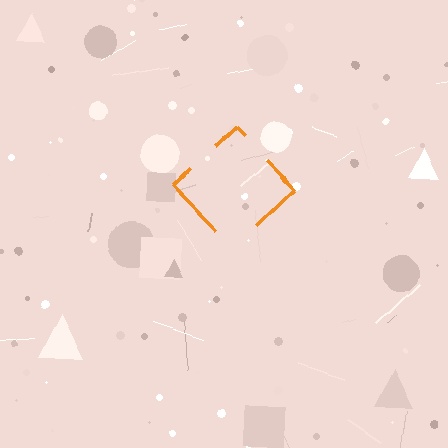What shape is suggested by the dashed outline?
The dashed outline suggests a diamond.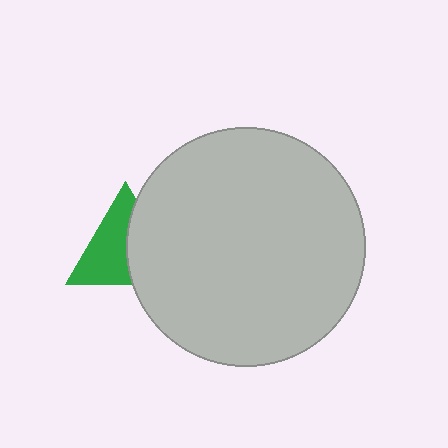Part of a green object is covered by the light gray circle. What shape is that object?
It is a triangle.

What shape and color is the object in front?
The object in front is a light gray circle.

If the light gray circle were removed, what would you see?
You would see the complete green triangle.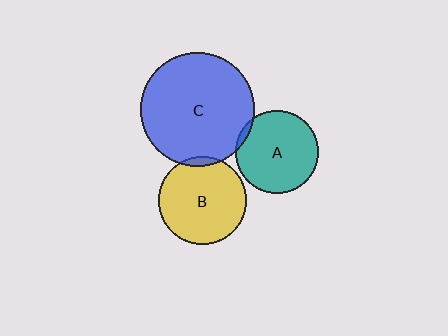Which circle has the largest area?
Circle C (blue).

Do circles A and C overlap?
Yes.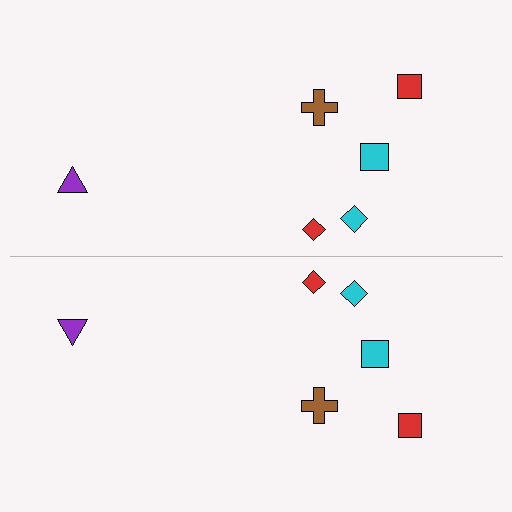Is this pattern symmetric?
Yes, this pattern has bilateral (reflection) symmetry.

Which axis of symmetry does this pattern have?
The pattern has a horizontal axis of symmetry running through the center of the image.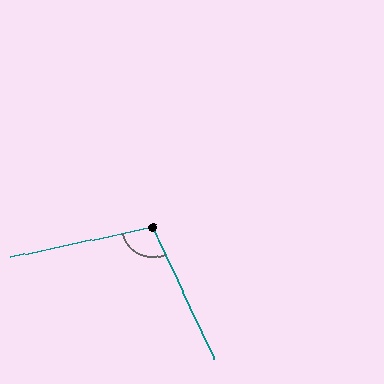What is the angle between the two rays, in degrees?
Approximately 103 degrees.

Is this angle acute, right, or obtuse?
It is obtuse.